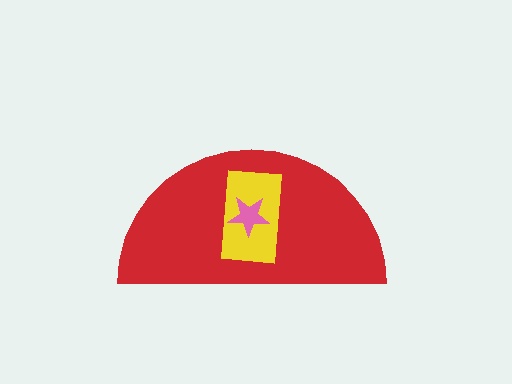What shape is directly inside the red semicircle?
The yellow rectangle.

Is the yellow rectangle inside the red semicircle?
Yes.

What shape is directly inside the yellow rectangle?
The pink star.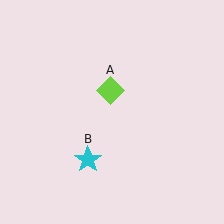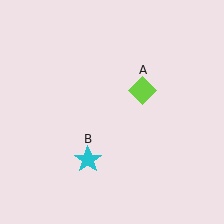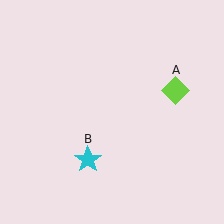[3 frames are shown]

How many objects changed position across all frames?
1 object changed position: lime diamond (object A).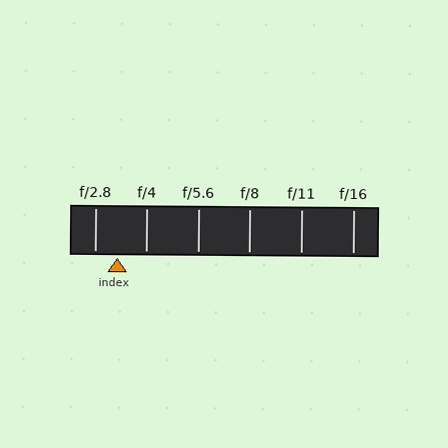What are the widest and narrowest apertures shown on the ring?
The widest aperture shown is f/2.8 and the narrowest is f/16.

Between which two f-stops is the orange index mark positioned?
The index mark is between f/2.8 and f/4.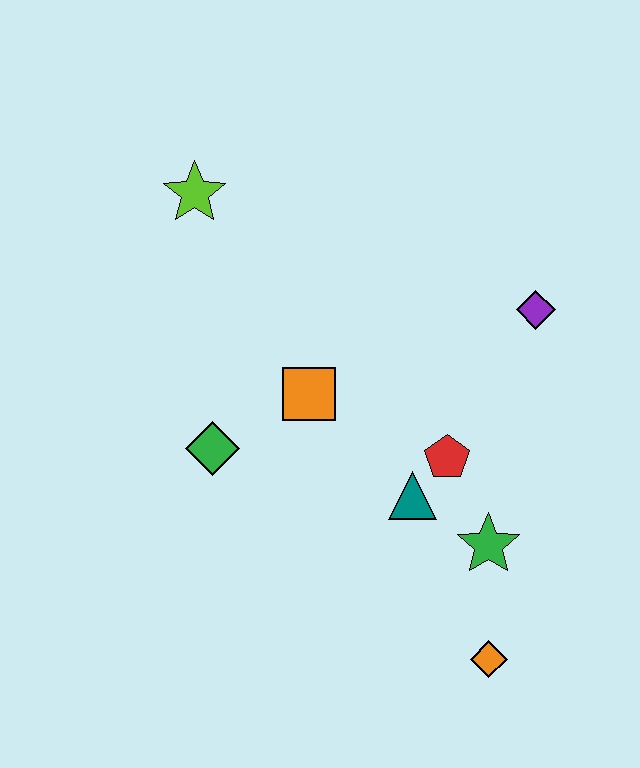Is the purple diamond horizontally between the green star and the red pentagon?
No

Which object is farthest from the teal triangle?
The lime star is farthest from the teal triangle.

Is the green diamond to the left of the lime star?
No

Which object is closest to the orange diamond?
The green star is closest to the orange diamond.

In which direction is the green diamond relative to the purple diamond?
The green diamond is to the left of the purple diamond.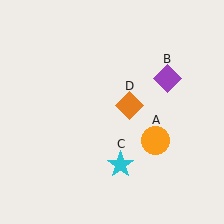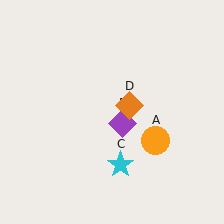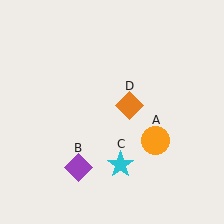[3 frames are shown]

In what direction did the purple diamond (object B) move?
The purple diamond (object B) moved down and to the left.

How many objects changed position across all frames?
1 object changed position: purple diamond (object B).